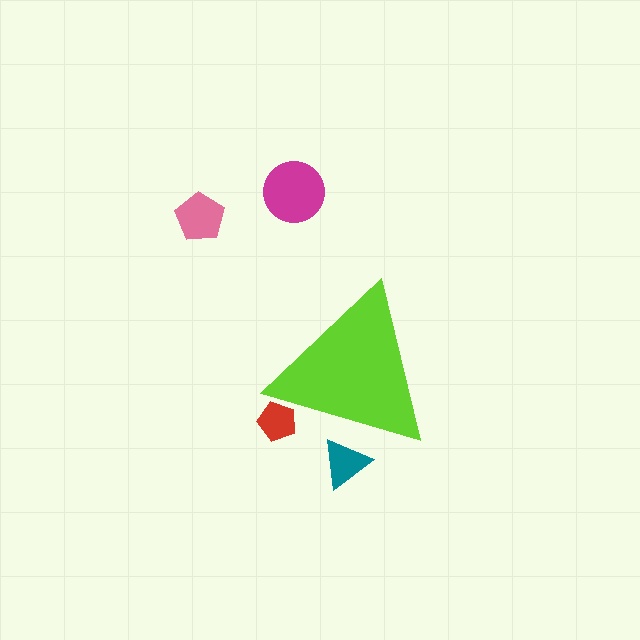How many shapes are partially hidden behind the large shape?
2 shapes are partially hidden.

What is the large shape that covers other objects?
A lime triangle.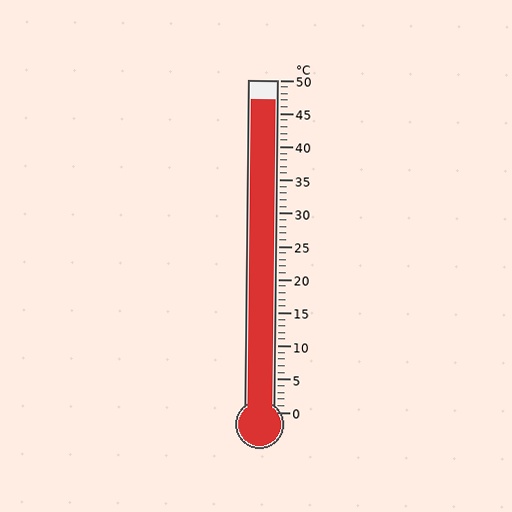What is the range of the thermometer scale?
The thermometer scale ranges from 0°C to 50°C.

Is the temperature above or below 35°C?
The temperature is above 35°C.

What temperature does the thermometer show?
The thermometer shows approximately 47°C.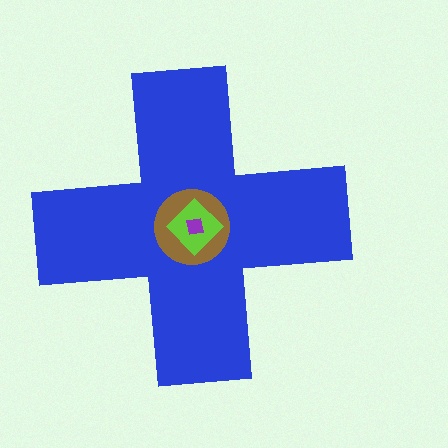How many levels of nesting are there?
4.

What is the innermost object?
The purple square.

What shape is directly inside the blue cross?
The brown circle.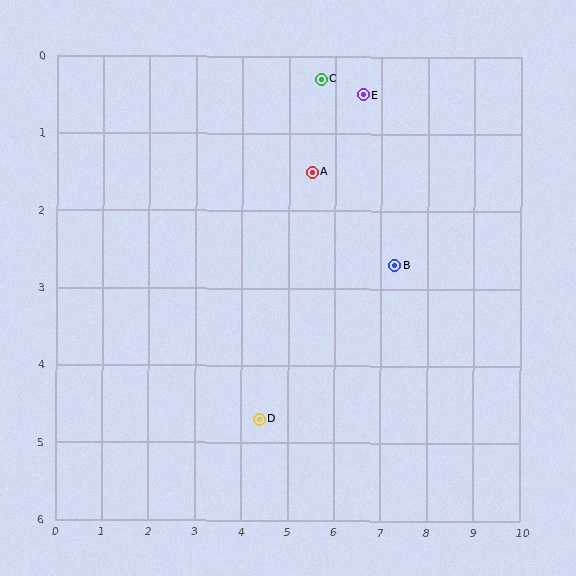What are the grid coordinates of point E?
Point E is at approximately (6.6, 0.5).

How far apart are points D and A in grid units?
Points D and A are about 3.4 grid units apart.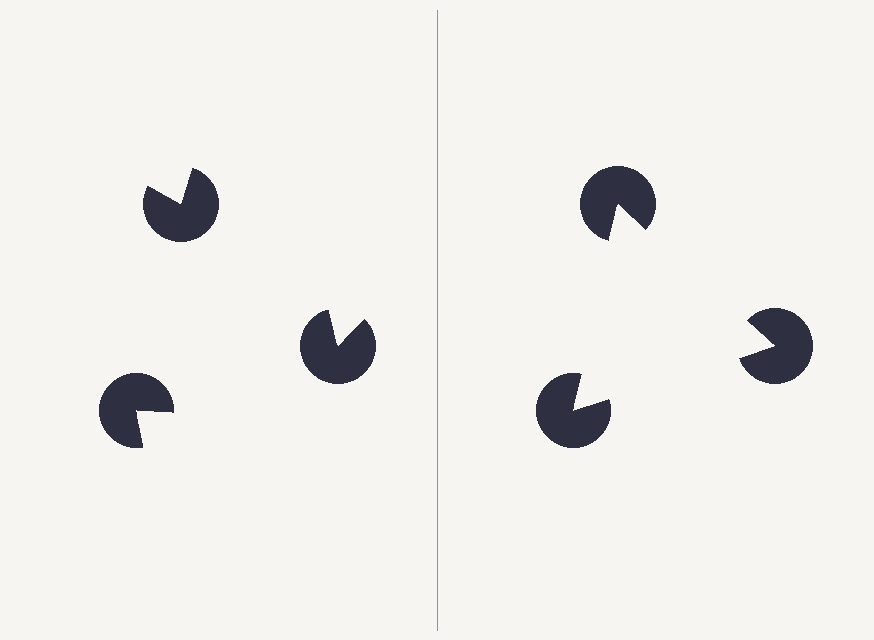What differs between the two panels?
The pac-man discs are positioned identically on both sides; only the wedge orientations differ. On the right they align to a triangle; on the left they are misaligned.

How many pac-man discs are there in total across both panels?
6 — 3 on each side.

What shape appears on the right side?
An illusory triangle.